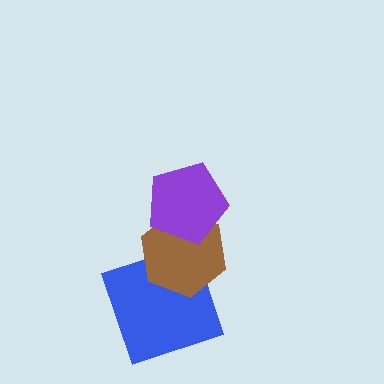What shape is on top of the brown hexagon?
The purple pentagon is on top of the brown hexagon.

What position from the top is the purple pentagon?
The purple pentagon is 1st from the top.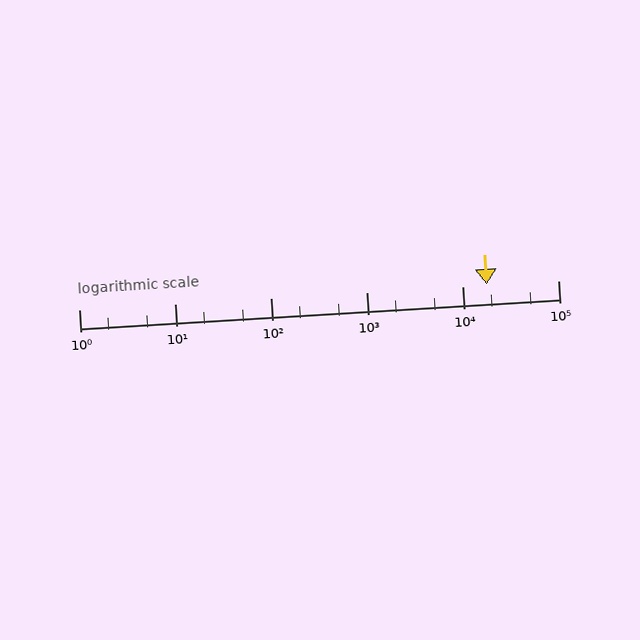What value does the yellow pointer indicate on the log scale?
The pointer indicates approximately 18000.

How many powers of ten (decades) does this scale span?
The scale spans 5 decades, from 1 to 100000.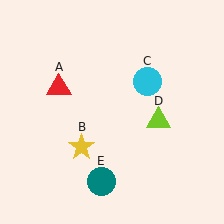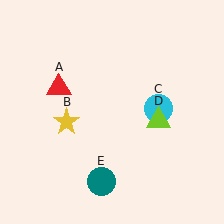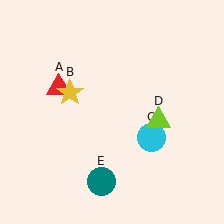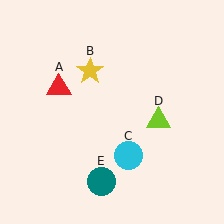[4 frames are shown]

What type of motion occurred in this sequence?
The yellow star (object B), cyan circle (object C) rotated clockwise around the center of the scene.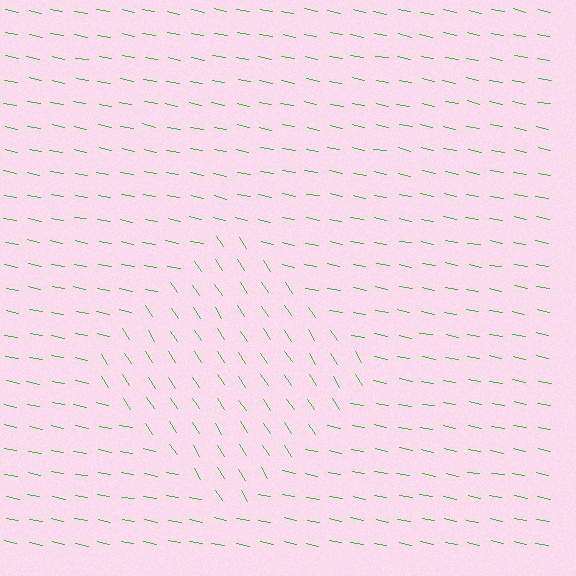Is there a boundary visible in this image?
Yes, there is a texture boundary formed by a change in line orientation.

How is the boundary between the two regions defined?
The boundary is defined purely by a change in line orientation (approximately 45 degrees difference). All lines are the same color and thickness.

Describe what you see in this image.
The image is filled with small green line segments. A diamond region in the image has lines oriented differently from the surrounding lines, creating a visible texture boundary.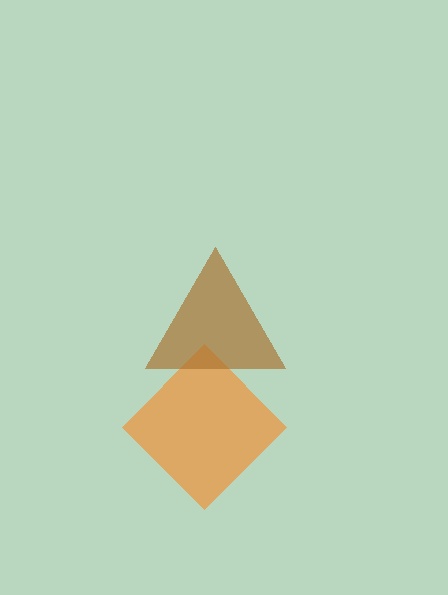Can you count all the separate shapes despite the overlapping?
Yes, there are 2 separate shapes.